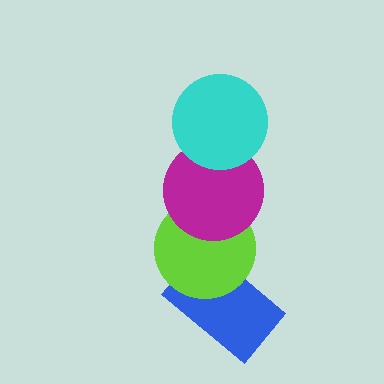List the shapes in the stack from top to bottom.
From top to bottom: the cyan circle, the magenta circle, the lime circle, the blue rectangle.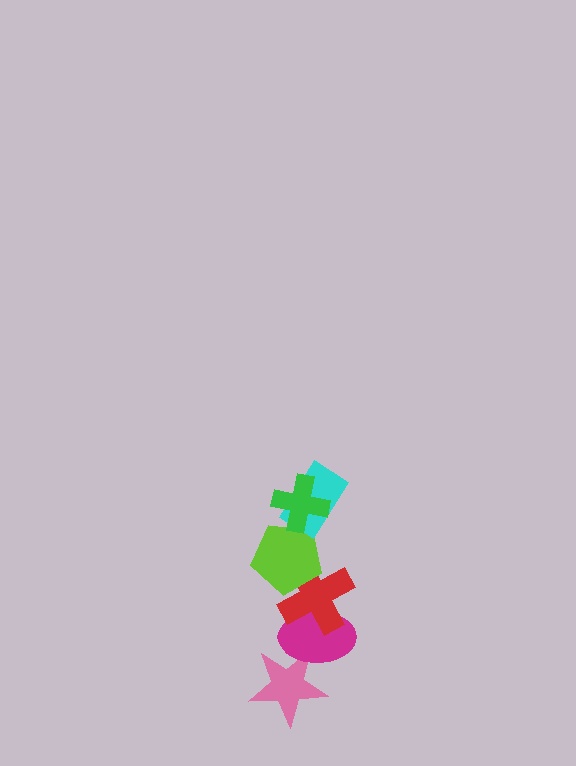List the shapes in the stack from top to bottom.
From top to bottom: the green cross, the cyan rectangle, the lime pentagon, the red cross, the magenta ellipse, the pink star.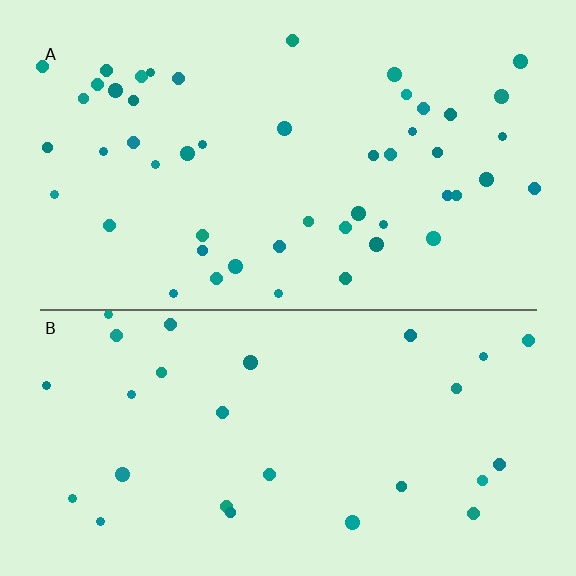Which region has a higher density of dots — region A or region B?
A (the top).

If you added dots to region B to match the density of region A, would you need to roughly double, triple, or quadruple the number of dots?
Approximately double.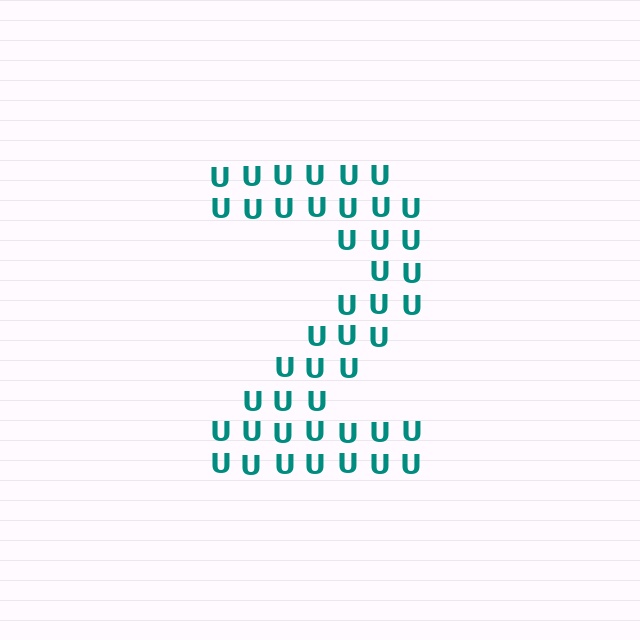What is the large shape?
The large shape is the digit 2.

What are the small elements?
The small elements are letter U's.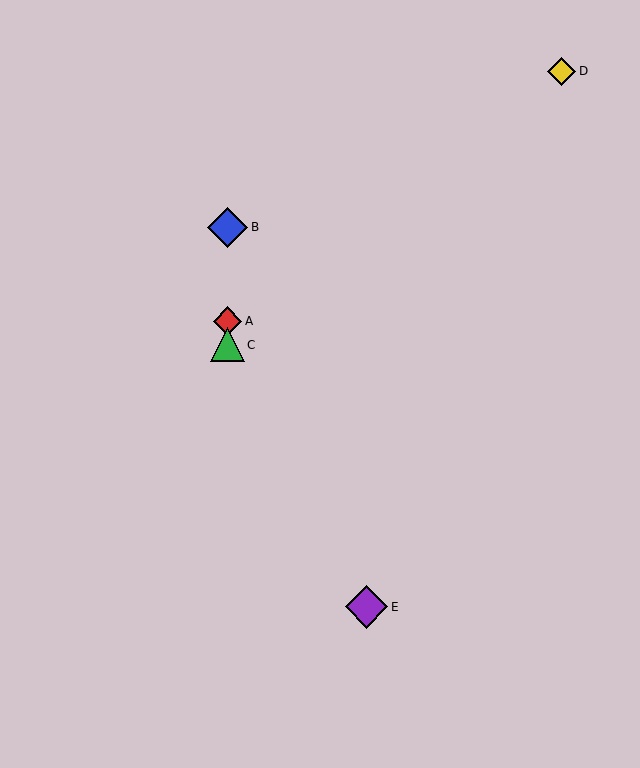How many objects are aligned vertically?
3 objects (A, B, C) are aligned vertically.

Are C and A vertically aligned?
Yes, both are at x≈228.